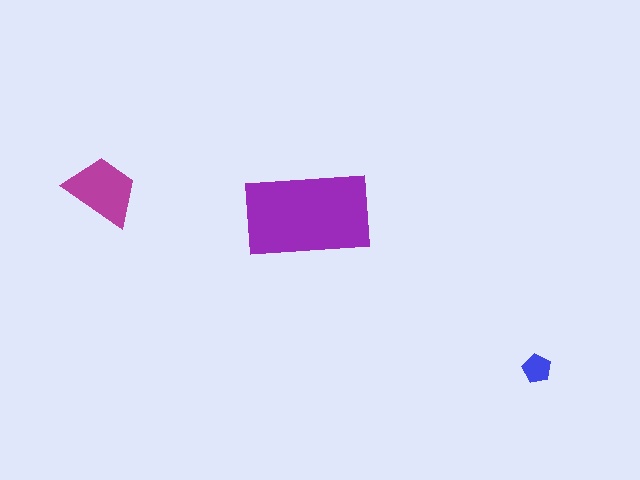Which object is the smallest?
The blue pentagon.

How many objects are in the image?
There are 3 objects in the image.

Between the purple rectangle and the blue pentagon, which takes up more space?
The purple rectangle.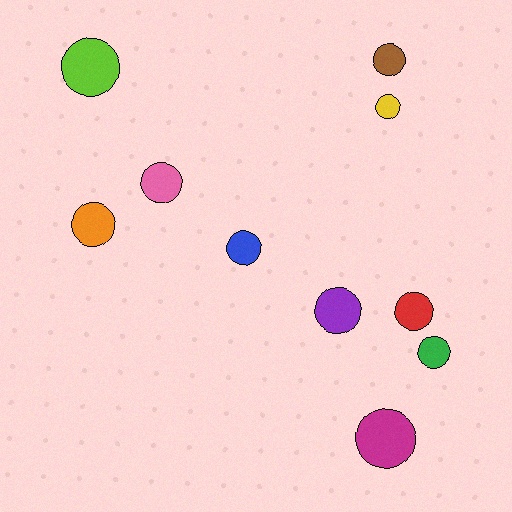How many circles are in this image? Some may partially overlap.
There are 10 circles.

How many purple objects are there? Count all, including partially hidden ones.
There is 1 purple object.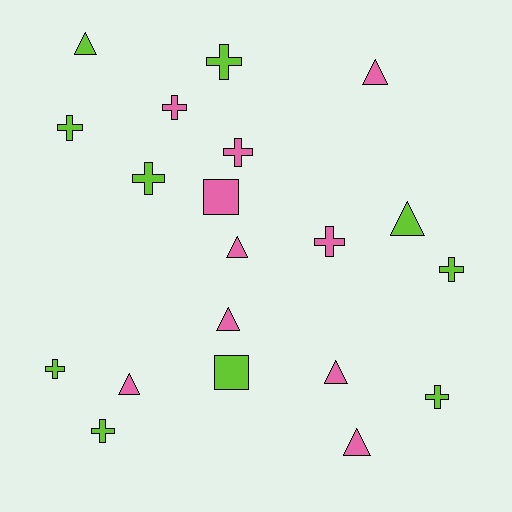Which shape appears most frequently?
Cross, with 10 objects.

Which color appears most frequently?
Pink, with 10 objects.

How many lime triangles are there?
There are 2 lime triangles.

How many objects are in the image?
There are 20 objects.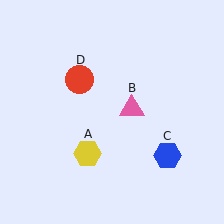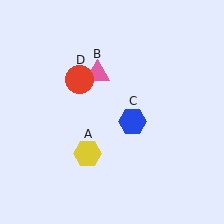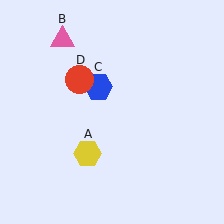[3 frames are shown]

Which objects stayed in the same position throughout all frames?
Yellow hexagon (object A) and red circle (object D) remained stationary.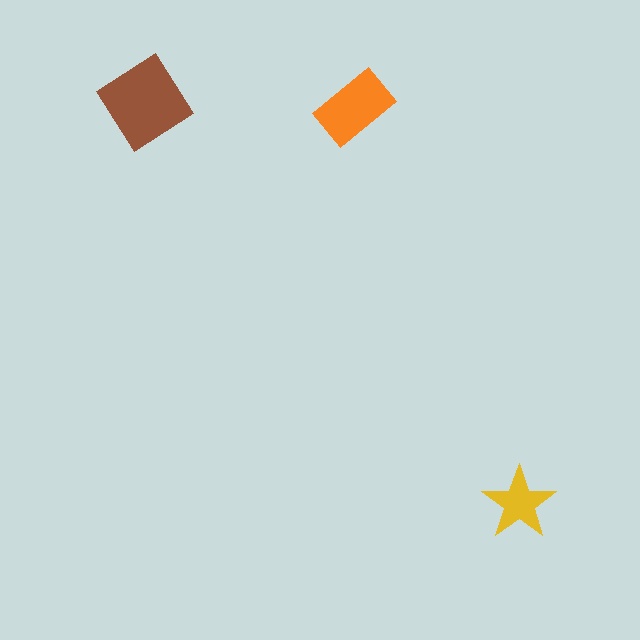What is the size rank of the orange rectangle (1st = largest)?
2nd.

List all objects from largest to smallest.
The brown diamond, the orange rectangle, the yellow star.